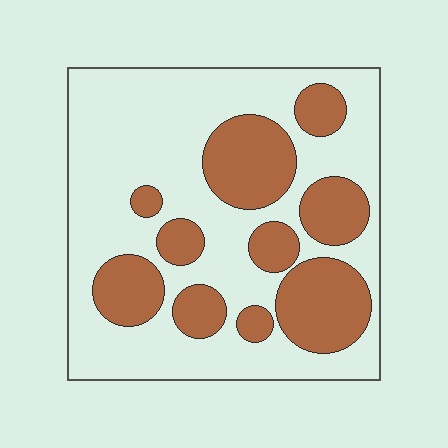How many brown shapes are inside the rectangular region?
10.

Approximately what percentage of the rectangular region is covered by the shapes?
Approximately 35%.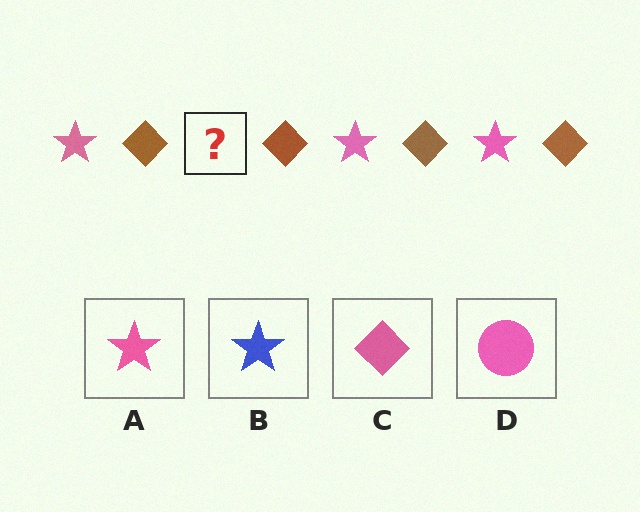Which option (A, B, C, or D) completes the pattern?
A.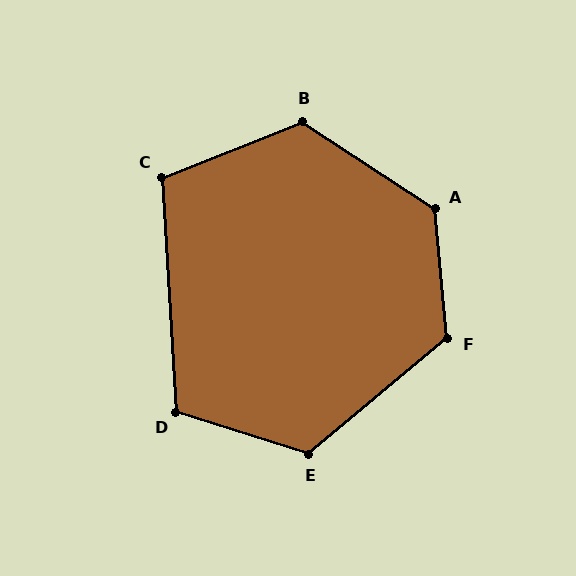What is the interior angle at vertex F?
Approximately 124 degrees (obtuse).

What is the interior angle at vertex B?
Approximately 125 degrees (obtuse).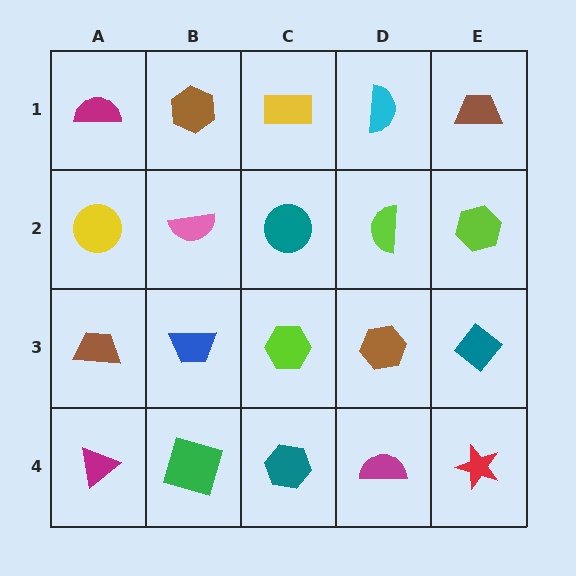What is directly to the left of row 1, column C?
A brown hexagon.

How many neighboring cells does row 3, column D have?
4.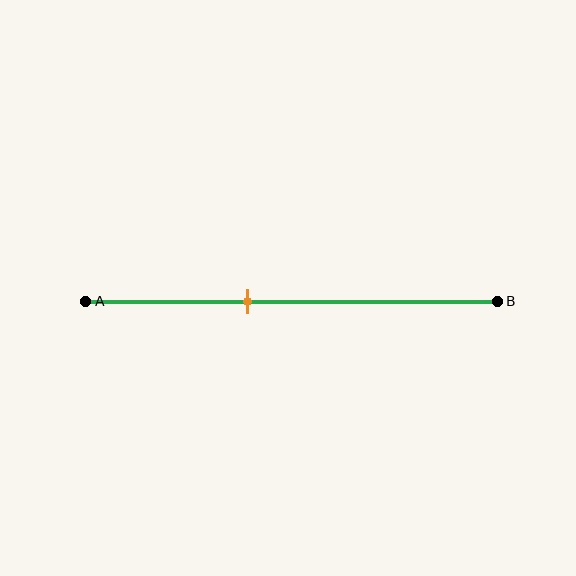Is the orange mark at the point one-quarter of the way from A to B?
No, the mark is at about 40% from A, not at the 25% one-quarter point.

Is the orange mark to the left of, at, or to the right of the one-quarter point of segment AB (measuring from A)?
The orange mark is to the right of the one-quarter point of segment AB.